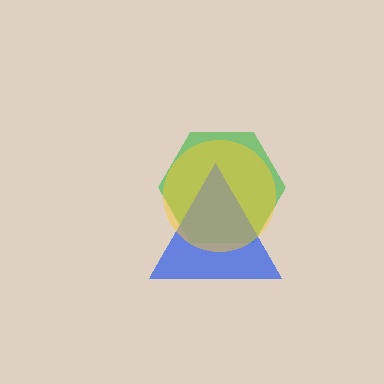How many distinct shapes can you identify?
There are 3 distinct shapes: a green hexagon, a blue triangle, a yellow circle.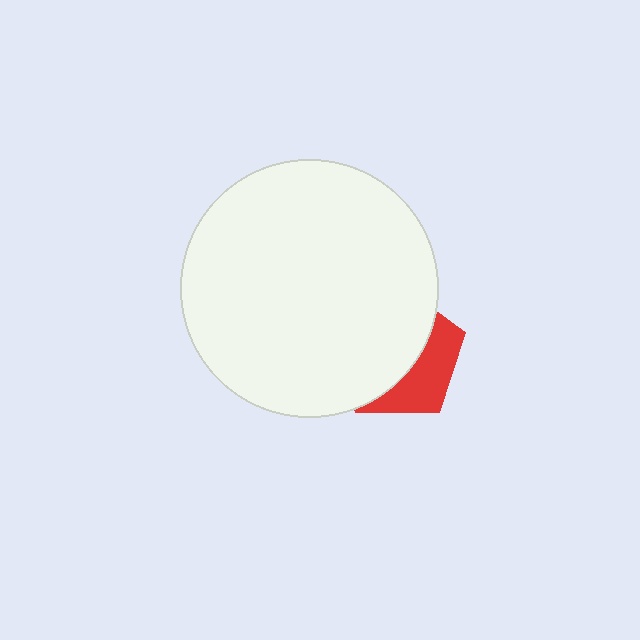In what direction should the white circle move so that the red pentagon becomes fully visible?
The white circle should move left. That is the shortest direction to clear the overlap and leave the red pentagon fully visible.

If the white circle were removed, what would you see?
You would see the complete red pentagon.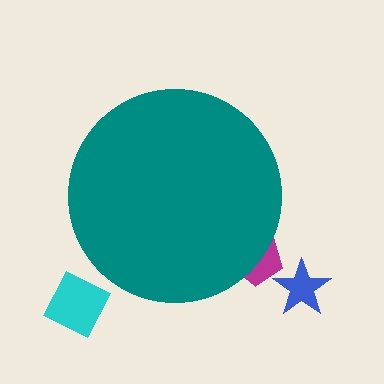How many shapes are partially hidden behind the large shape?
1 shape is partially hidden.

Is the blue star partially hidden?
No, the blue star is fully visible.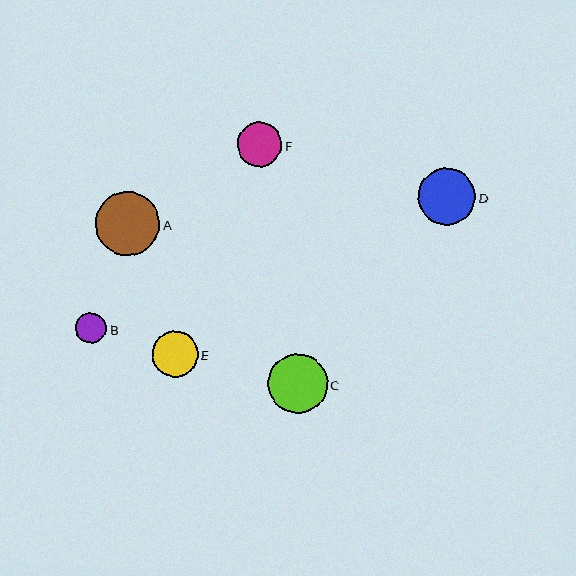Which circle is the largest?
Circle A is the largest with a size of approximately 64 pixels.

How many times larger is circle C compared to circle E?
Circle C is approximately 1.3 times the size of circle E.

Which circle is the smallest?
Circle B is the smallest with a size of approximately 31 pixels.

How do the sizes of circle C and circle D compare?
Circle C and circle D are approximately the same size.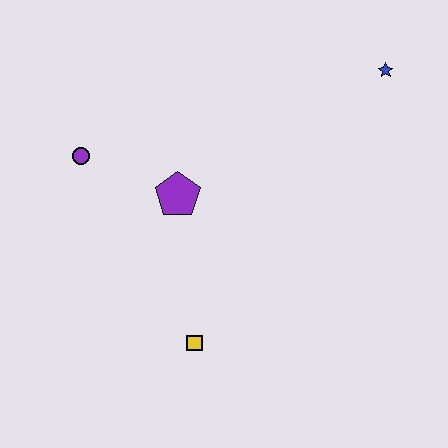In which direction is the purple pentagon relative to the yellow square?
The purple pentagon is above the yellow square.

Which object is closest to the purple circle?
The purple pentagon is closest to the purple circle.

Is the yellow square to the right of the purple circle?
Yes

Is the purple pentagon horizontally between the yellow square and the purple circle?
Yes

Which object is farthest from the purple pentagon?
The blue star is farthest from the purple pentagon.